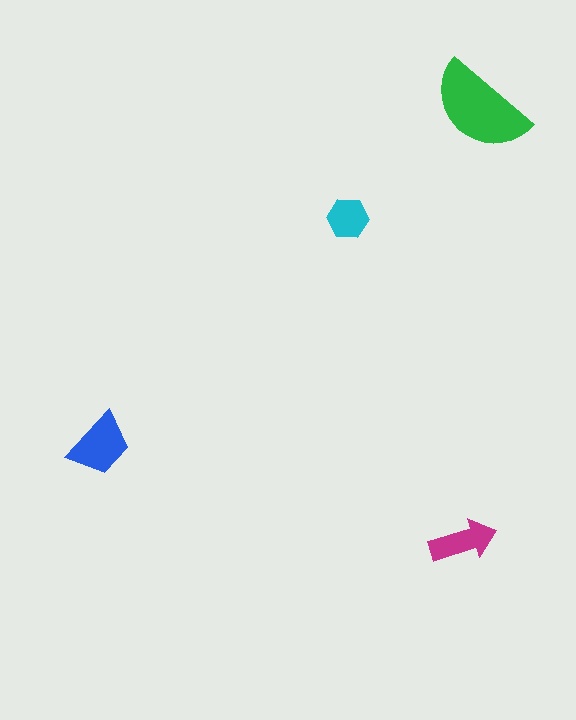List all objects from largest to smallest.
The green semicircle, the blue trapezoid, the magenta arrow, the cyan hexagon.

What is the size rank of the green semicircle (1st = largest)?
1st.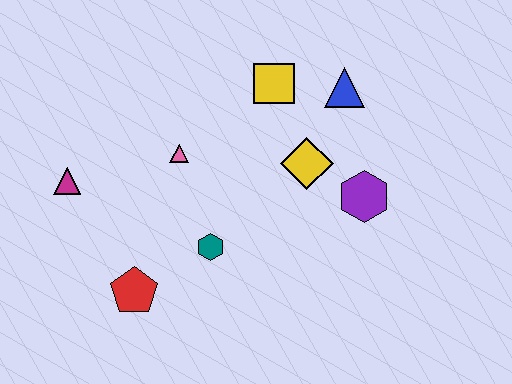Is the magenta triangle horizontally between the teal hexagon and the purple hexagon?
No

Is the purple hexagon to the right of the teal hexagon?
Yes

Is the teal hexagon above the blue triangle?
No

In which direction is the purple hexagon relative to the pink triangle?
The purple hexagon is to the right of the pink triangle.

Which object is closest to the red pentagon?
The teal hexagon is closest to the red pentagon.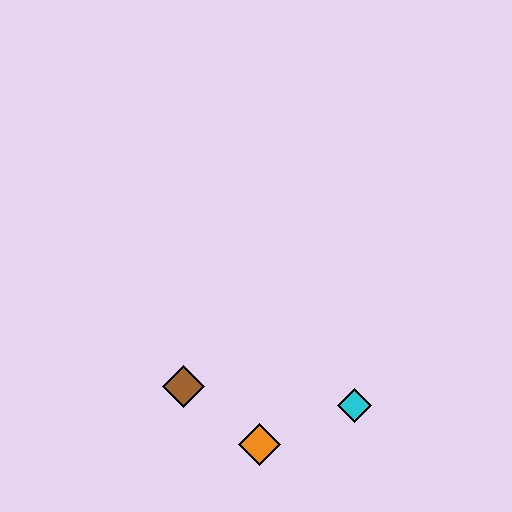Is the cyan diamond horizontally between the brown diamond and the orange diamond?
No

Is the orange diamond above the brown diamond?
No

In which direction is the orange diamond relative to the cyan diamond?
The orange diamond is to the left of the cyan diamond.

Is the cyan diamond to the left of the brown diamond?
No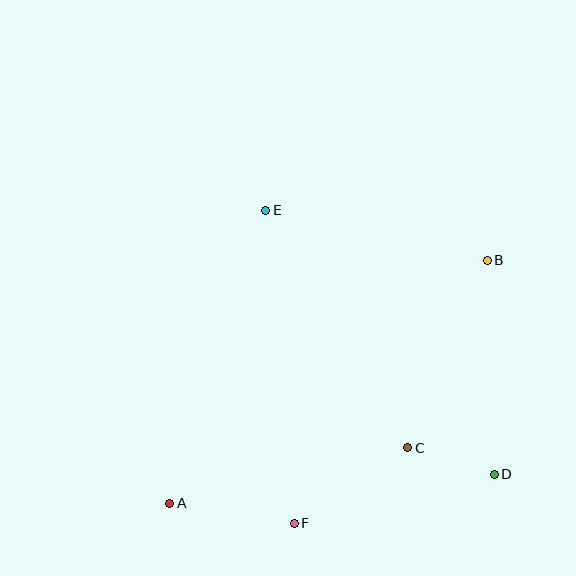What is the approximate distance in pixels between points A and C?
The distance between A and C is approximately 245 pixels.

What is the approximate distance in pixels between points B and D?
The distance between B and D is approximately 214 pixels.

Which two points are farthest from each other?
Points A and B are farthest from each other.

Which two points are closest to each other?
Points C and D are closest to each other.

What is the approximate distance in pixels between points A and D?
The distance between A and D is approximately 326 pixels.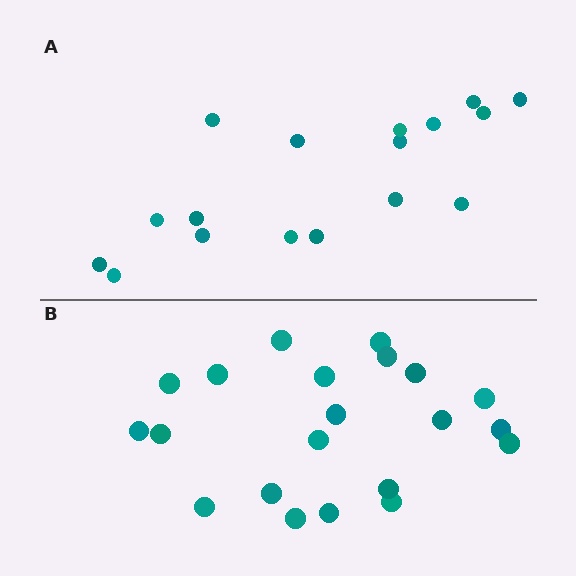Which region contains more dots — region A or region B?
Region B (the bottom region) has more dots.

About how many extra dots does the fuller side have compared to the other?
Region B has about 4 more dots than region A.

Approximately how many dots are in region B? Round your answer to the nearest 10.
About 20 dots. (The exact count is 21, which rounds to 20.)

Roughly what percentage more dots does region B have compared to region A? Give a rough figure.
About 25% more.